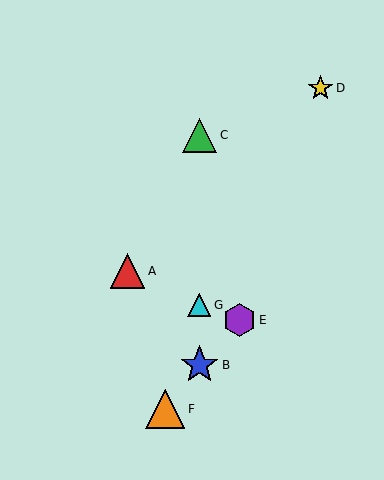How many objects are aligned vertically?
3 objects (B, C, G) are aligned vertically.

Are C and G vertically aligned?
Yes, both are at x≈199.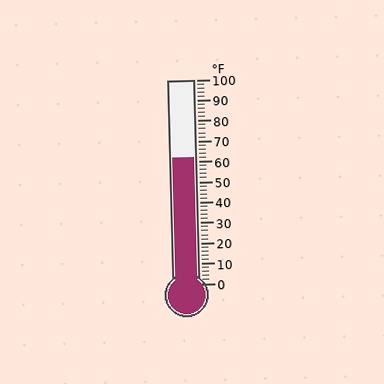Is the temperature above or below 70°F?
The temperature is below 70°F.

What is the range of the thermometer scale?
The thermometer scale ranges from 0°F to 100°F.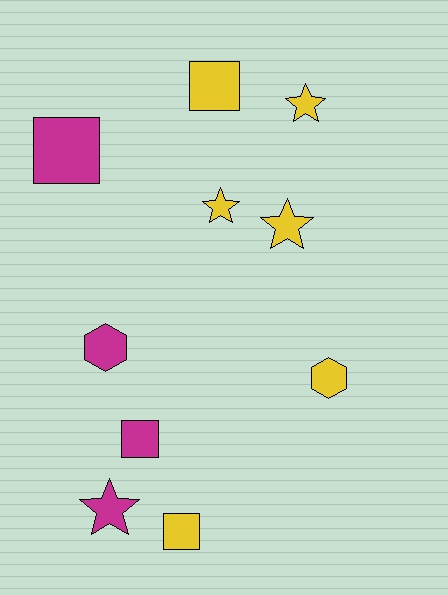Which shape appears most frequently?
Square, with 4 objects.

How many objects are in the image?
There are 10 objects.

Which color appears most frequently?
Yellow, with 6 objects.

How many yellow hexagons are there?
There is 1 yellow hexagon.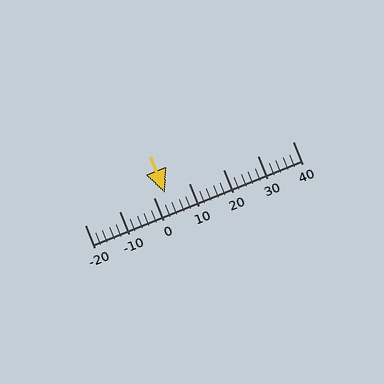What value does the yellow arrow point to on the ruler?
The yellow arrow points to approximately 3.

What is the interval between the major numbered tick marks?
The major tick marks are spaced 10 units apart.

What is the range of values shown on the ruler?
The ruler shows values from -20 to 40.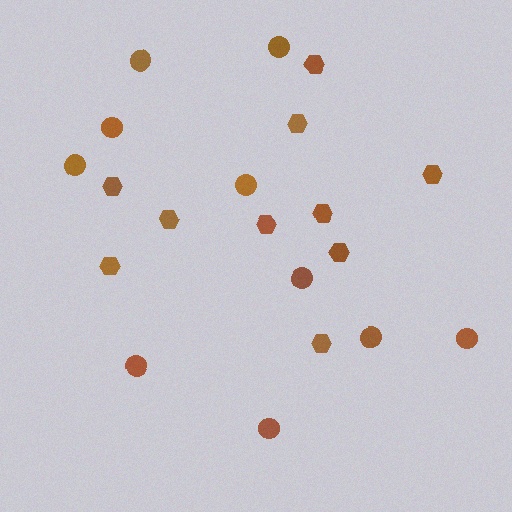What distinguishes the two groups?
There are 2 groups: one group of hexagons (10) and one group of circles (10).